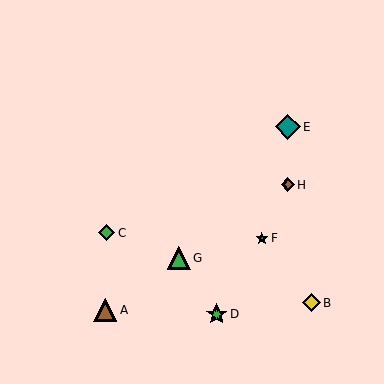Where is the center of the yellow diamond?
The center of the yellow diamond is at (311, 303).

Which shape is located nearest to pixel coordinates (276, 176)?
The brown diamond (labeled H) at (288, 185) is nearest to that location.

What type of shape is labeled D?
Shape D is a green star.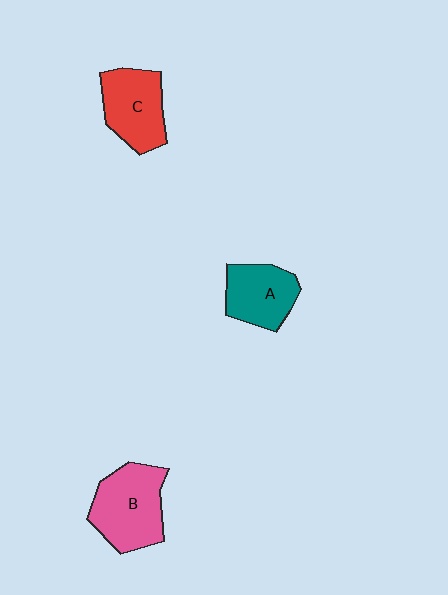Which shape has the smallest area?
Shape A (teal).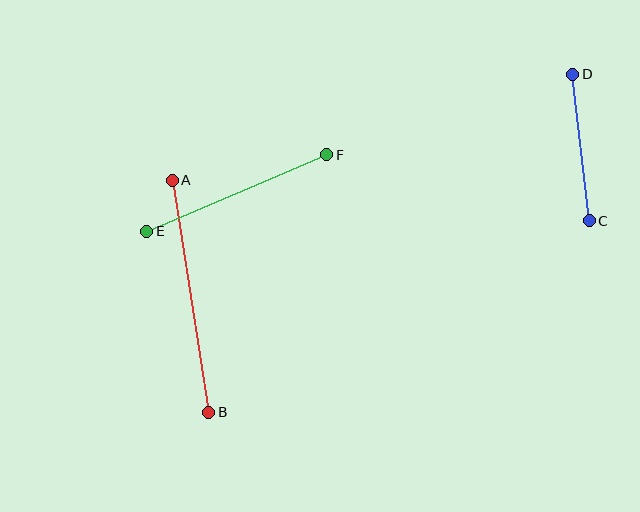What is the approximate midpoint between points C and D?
The midpoint is at approximately (581, 148) pixels.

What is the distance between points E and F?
The distance is approximately 195 pixels.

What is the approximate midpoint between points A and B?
The midpoint is at approximately (191, 296) pixels.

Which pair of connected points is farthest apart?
Points A and B are farthest apart.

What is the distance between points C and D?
The distance is approximately 147 pixels.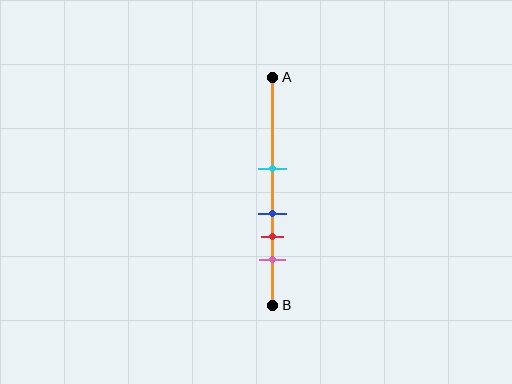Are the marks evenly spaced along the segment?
No, the marks are not evenly spaced.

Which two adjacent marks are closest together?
The blue and red marks are the closest adjacent pair.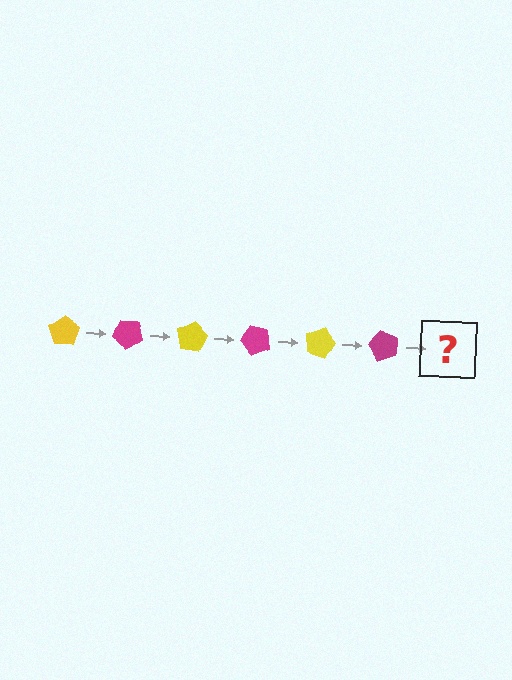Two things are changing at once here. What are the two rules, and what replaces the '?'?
The two rules are that it rotates 40 degrees each step and the color cycles through yellow and magenta. The '?' should be a yellow pentagon, rotated 240 degrees from the start.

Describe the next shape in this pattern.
It should be a yellow pentagon, rotated 240 degrees from the start.